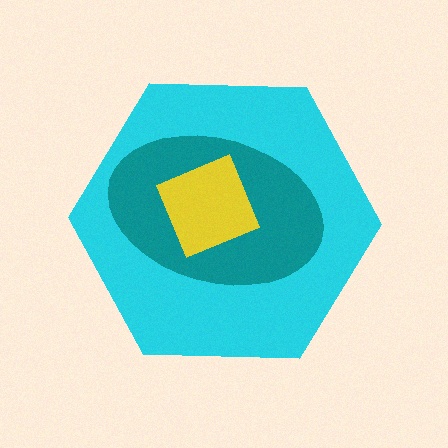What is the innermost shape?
The yellow square.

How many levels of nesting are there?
3.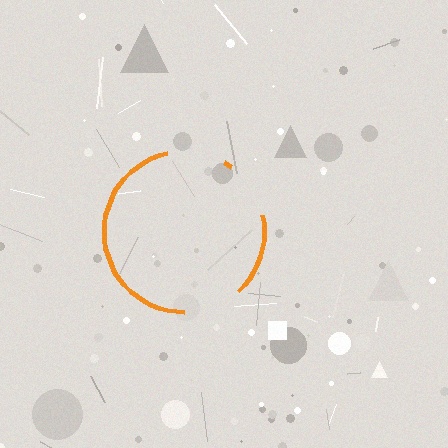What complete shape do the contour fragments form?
The contour fragments form a circle.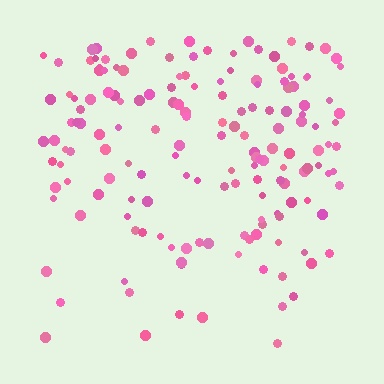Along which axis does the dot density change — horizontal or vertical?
Vertical.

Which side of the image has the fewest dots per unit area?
The bottom.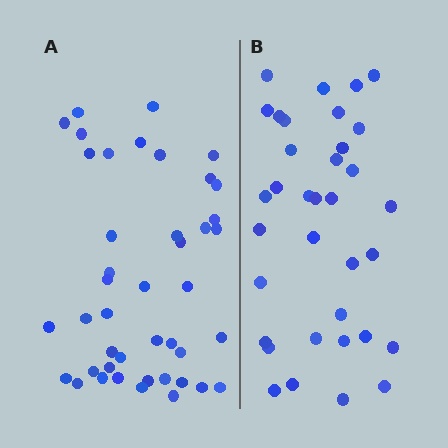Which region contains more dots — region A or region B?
Region A (the left region) has more dots.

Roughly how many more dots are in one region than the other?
Region A has roughly 8 or so more dots than region B.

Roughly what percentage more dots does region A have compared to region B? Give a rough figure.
About 25% more.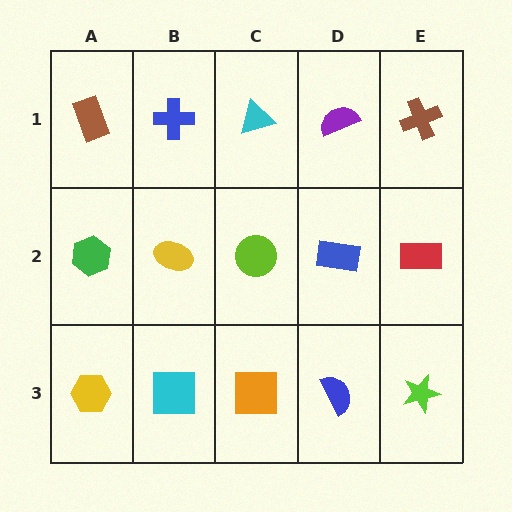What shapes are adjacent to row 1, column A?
A green hexagon (row 2, column A), a blue cross (row 1, column B).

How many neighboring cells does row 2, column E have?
3.